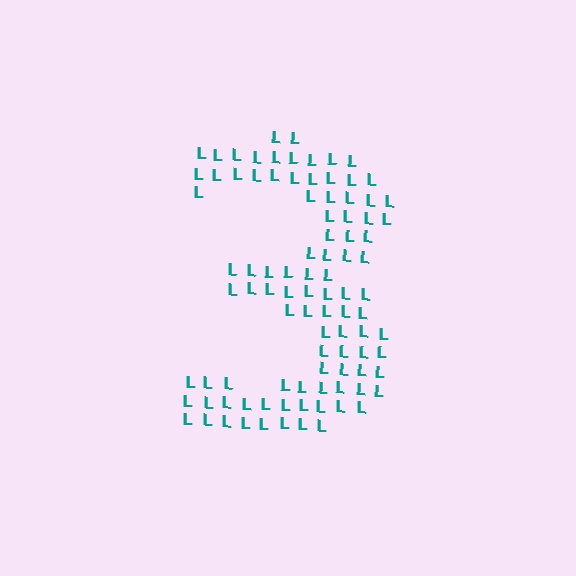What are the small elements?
The small elements are letter L's.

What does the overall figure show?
The overall figure shows the digit 3.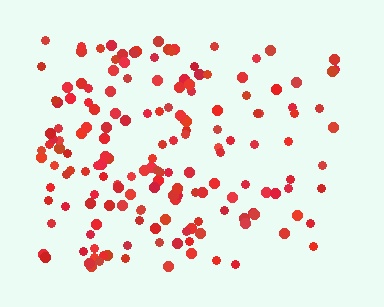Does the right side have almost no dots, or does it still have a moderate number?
Still a moderate number, just noticeably fewer than the left.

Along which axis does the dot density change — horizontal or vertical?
Horizontal.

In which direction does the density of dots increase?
From right to left, with the left side densest.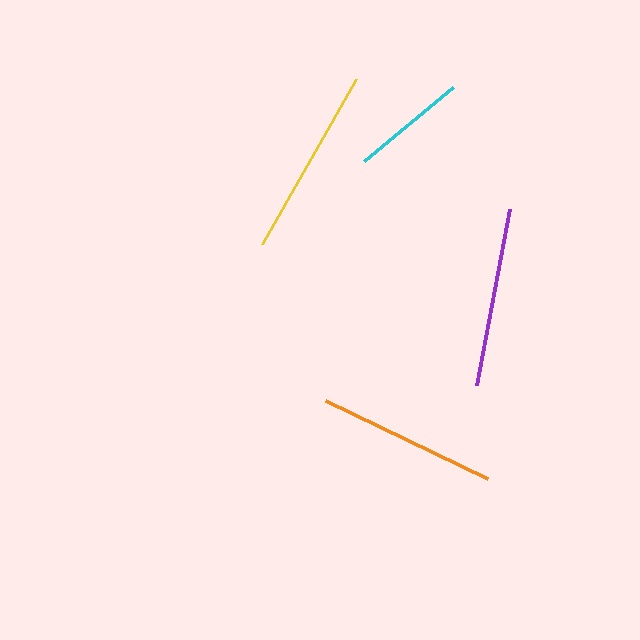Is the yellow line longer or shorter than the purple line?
The yellow line is longer than the purple line.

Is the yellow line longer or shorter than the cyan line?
The yellow line is longer than the cyan line.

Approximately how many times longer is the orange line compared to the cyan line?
The orange line is approximately 1.6 times the length of the cyan line.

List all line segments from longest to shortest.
From longest to shortest: yellow, orange, purple, cyan.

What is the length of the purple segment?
The purple segment is approximately 179 pixels long.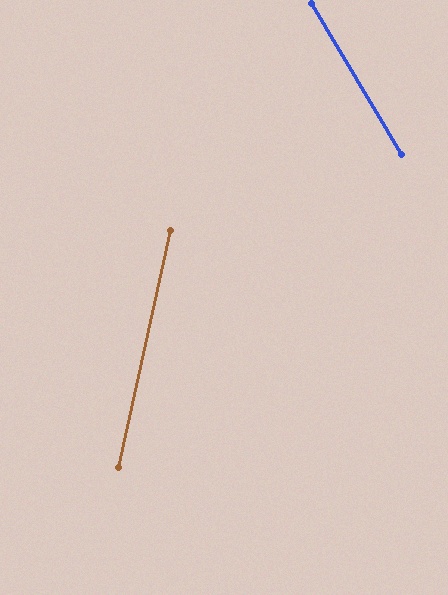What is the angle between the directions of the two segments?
Approximately 43 degrees.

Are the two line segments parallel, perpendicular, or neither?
Neither parallel nor perpendicular — they differ by about 43°.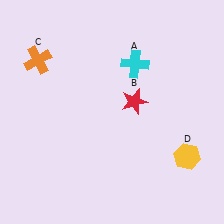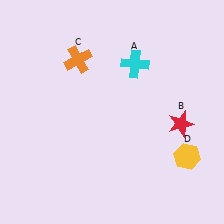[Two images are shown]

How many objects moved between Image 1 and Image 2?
2 objects moved between the two images.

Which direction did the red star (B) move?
The red star (B) moved right.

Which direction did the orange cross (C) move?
The orange cross (C) moved right.